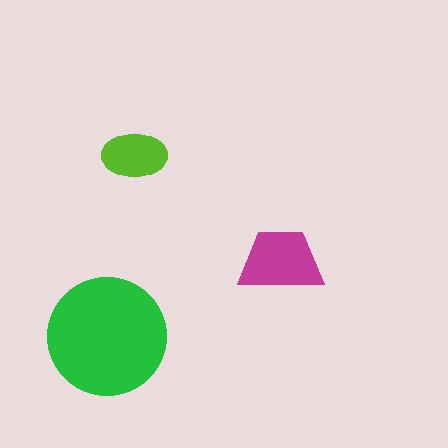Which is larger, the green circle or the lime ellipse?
The green circle.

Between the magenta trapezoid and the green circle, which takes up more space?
The green circle.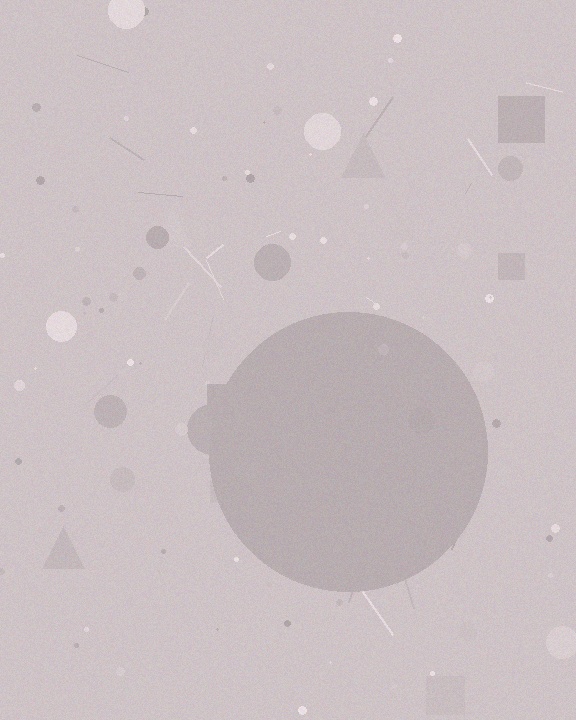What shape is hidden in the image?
A circle is hidden in the image.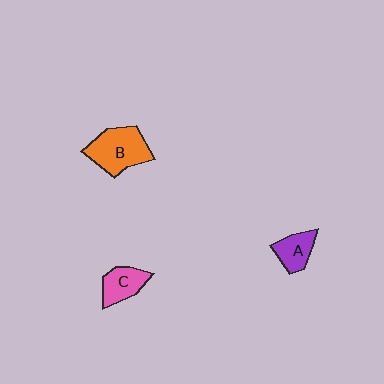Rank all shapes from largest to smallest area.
From largest to smallest: B (orange), C (pink), A (purple).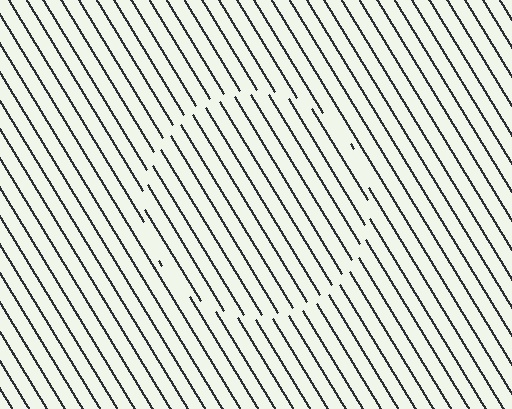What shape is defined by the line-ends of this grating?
An illusory circle. The interior of the shape contains the same grating, shifted by half a period — the contour is defined by the phase discontinuity where line-ends from the inner and outer gratings abut.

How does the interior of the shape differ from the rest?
The interior of the shape contains the same grating, shifted by half a period — the contour is defined by the phase discontinuity where line-ends from the inner and outer gratings abut.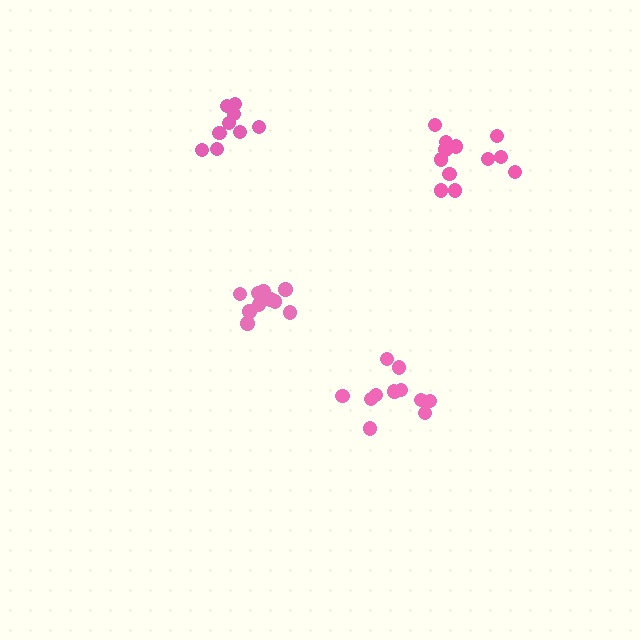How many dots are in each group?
Group 1: 10 dots, Group 2: 10 dots, Group 3: 12 dots, Group 4: 12 dots (44 total).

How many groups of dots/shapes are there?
There are 4 groups.